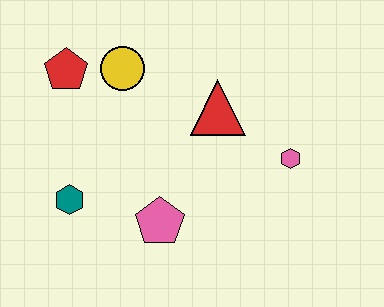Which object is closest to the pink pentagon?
The teal hexagon is closest to the pink pentagon.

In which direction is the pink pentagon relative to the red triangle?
The pink pentagon is below the red triangle.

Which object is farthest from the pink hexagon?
The red pentagon is farthest from the pink hexagon.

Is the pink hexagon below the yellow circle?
Yes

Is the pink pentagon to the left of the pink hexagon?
Yes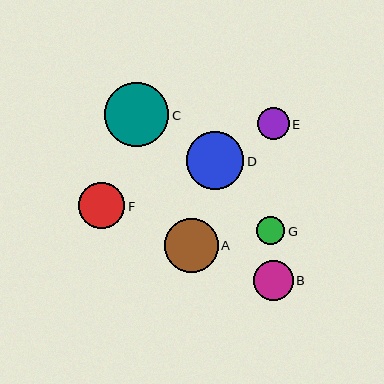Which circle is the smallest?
Circle G is the smallest with a size of approximately 28 pixels.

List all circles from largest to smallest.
From largest to smallest: C, D, A, F, B, E, G.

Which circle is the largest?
Circle C is the largest with a size of approximately 64 pixels.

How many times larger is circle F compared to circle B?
Circle F is approximately 1.2 times the size of circle B.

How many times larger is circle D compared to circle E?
Circle D is approximately 1.8 times the size of circle E.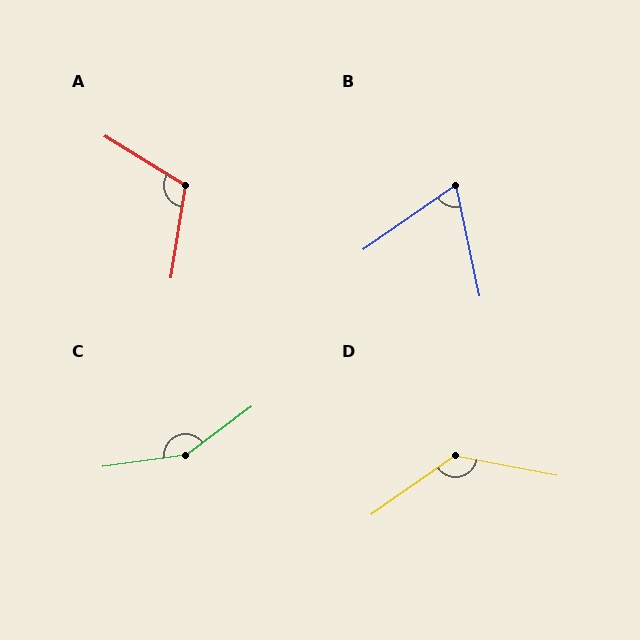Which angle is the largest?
C, at approximately 151 degrees.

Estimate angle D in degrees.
Approximately 134 degrees.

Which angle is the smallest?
B, at approximately 67 degrees.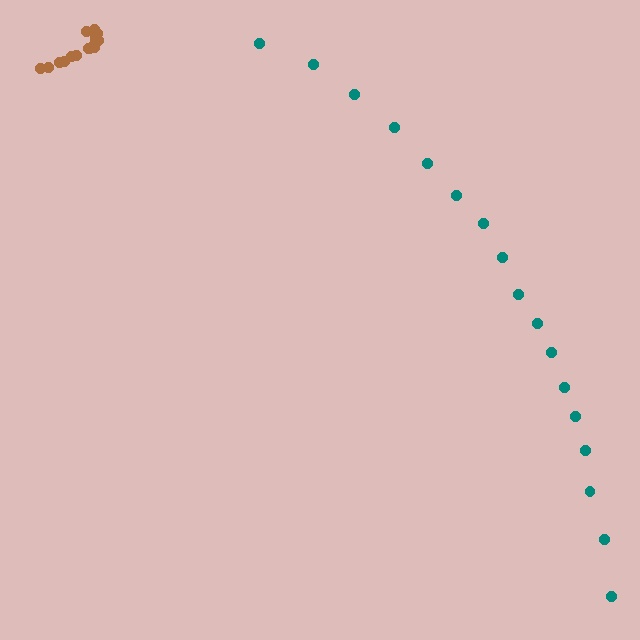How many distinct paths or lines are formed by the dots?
There are 2 distinct paths.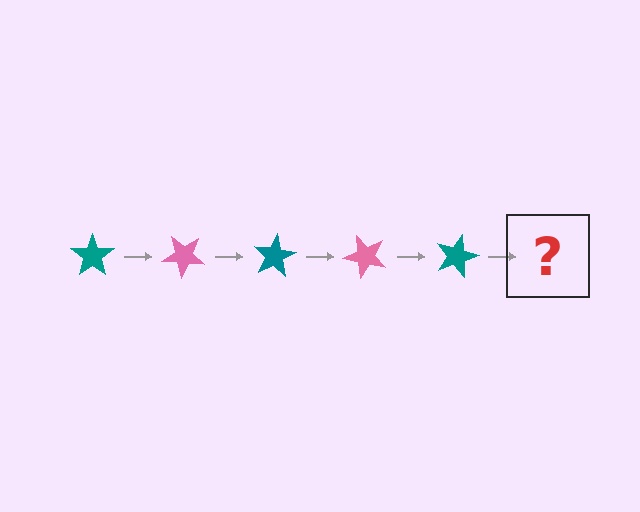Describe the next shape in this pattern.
It should be a pink star, rotated 200 degrees from the start.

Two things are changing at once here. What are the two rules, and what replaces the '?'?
The two rules are that it rotates 40 degrees each step and the color cycles through teal and pink. The '?' should be a pink star, rotated 200 degrees from the start.